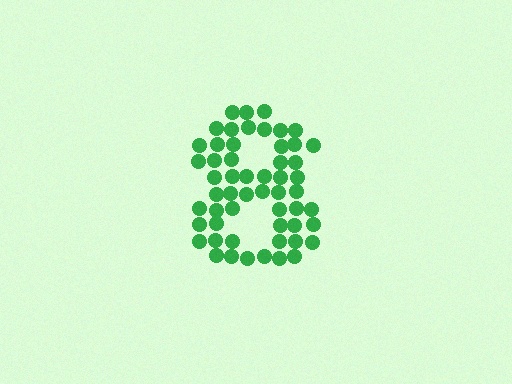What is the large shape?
The large shape is the digit 8.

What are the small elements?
The small elements are circles.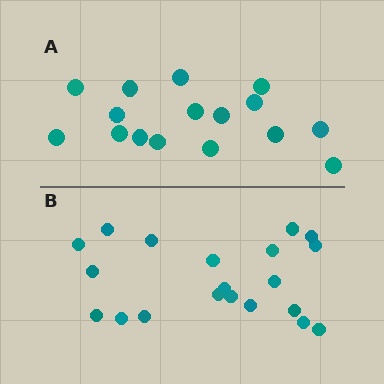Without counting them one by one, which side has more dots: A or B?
Region B (the bottom region) has more dots.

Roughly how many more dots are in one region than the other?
Region B has about 4 more dots than region A.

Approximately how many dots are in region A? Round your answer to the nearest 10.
About 20 dots. (The exact count is 16, which rounds to 20.)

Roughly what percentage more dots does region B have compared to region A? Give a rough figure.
About 25% more.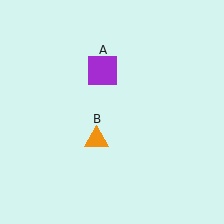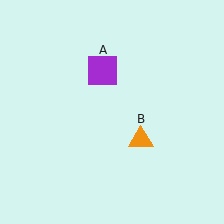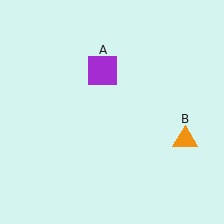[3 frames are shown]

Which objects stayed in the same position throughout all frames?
Purple square (object A) remained stationary.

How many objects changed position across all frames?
1 object changed position: orange triangle (object B).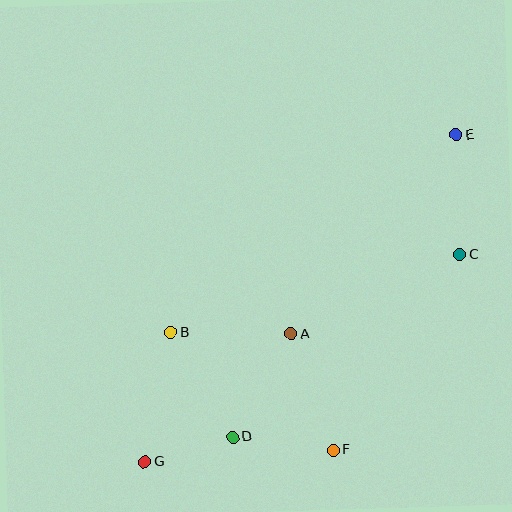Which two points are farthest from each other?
Points E and G are farthest from each other.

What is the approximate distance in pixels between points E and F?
The distance between E and F is approximately 339 pixels.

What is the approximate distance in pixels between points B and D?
The distance between B and D is approximately 121 pixels.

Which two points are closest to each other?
Points D and G are closest to each other.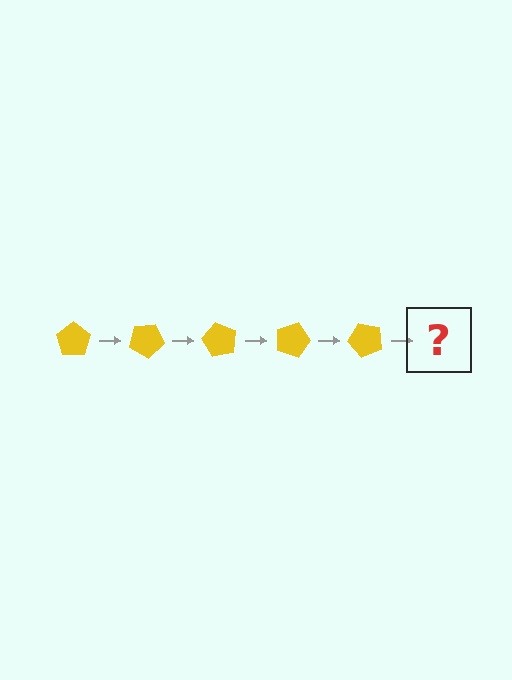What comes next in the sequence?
The next element should be a yellow pentagon rotated 150 degrees.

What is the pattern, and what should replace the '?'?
The pattern is that the pentagon rotates 30 degrees each step. The '?' should be a yellow pentagon rotated 150 degrees.